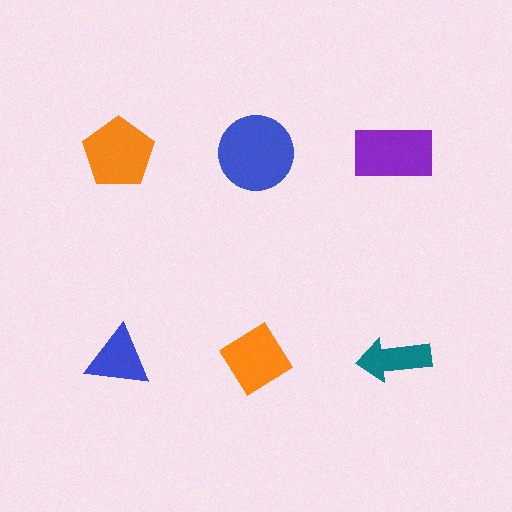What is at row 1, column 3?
A purple rectangle.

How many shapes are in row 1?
3 shapes.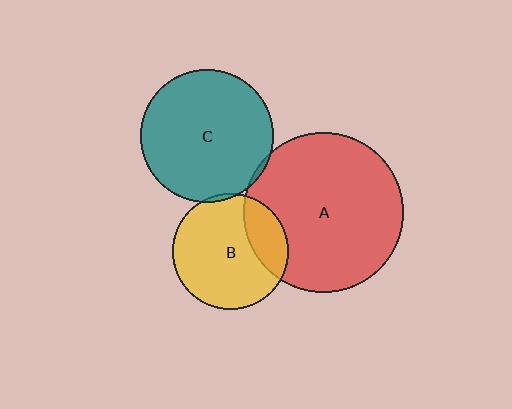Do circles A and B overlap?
Yes.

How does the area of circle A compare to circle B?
Approximately 1.9 times.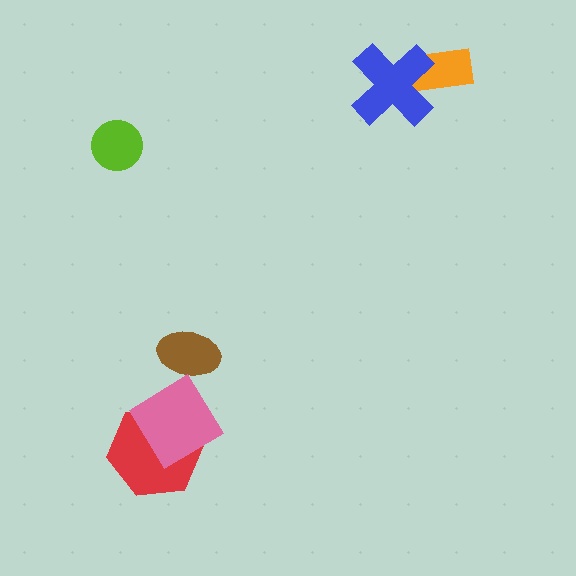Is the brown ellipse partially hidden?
Yes, it is partially covered by another shape.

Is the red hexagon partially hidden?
Yes, it is partially covered by another shape.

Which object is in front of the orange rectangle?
The blue cross is in front of the orange rectangle.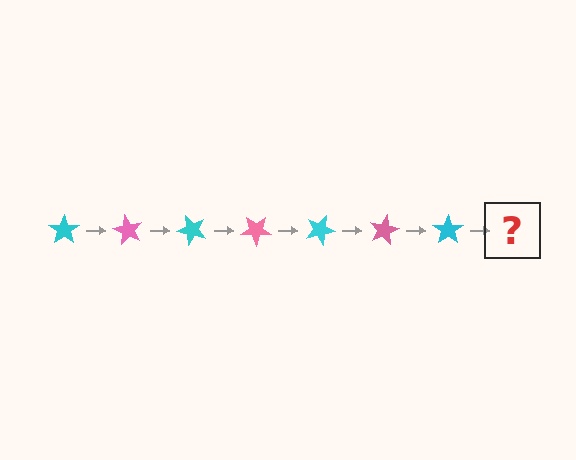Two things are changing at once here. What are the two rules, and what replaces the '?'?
The two rules are that it rotates 60 degrees each step and the color cycles through cyan and pink. The '?' should be a pink star, rotated 420 degrees from the start.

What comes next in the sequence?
The next element should be a pink star, rotated 420 degrees from the start.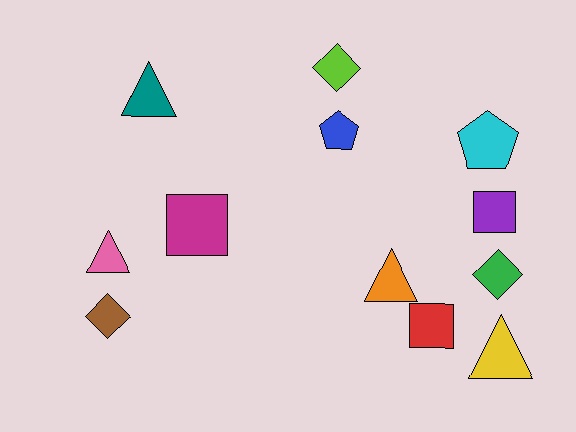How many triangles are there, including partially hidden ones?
There are 4 triangles.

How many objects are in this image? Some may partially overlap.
There are 12 objects.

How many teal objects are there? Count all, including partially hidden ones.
There is 1 teal object.